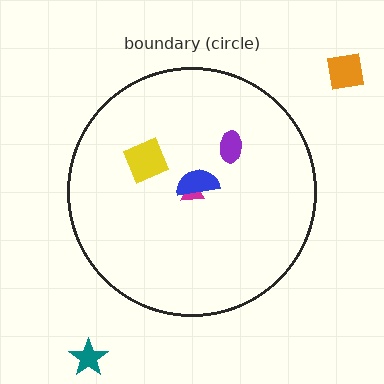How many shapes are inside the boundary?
4 inside, 2 outside.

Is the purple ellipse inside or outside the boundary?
Inside.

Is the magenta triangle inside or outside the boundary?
Inside.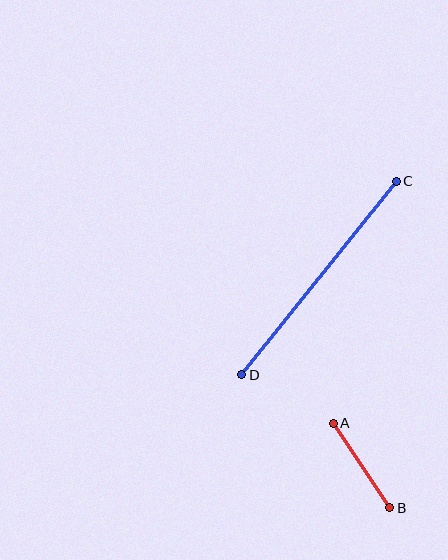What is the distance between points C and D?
The distance is approximately 248 pixels.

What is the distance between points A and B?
The distance is approximately 101 pixels.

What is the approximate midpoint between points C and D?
The midpoint is at approximately (319, 278) pixels.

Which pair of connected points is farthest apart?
Points C and D are farthest apart.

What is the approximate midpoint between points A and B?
The midpoint is at approximately (362, 465) pixels.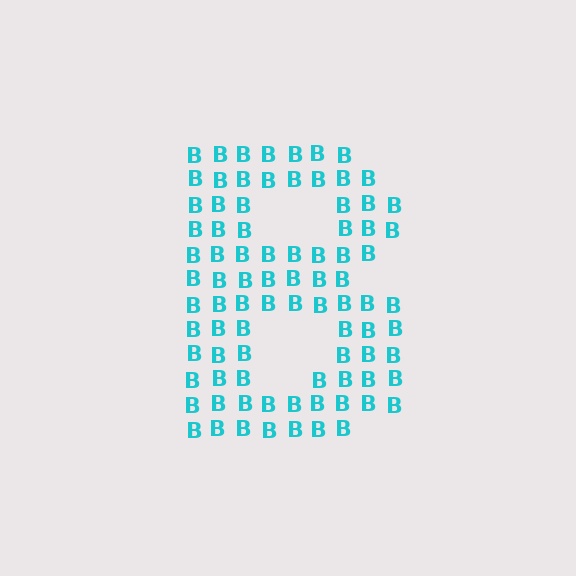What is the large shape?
The large shape is the letter B.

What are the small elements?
The small elements are letter B's.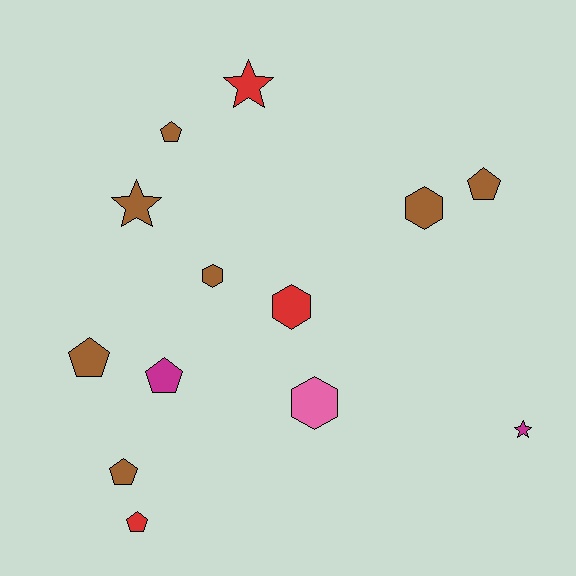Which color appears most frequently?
Brown, with 7 objects.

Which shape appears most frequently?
Pentagon, with 6 objects.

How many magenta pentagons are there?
There is 1 magenta pentagon.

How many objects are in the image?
There are 13 objects.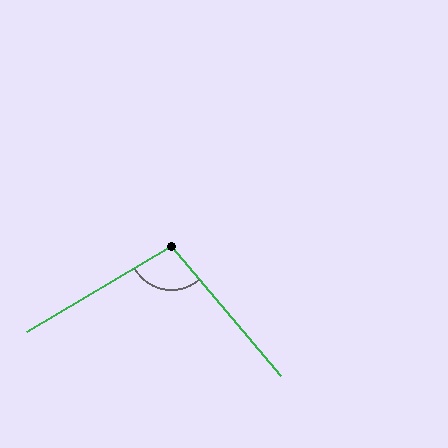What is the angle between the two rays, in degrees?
Approximately 99 degrees.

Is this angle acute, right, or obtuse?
It is obtuse.